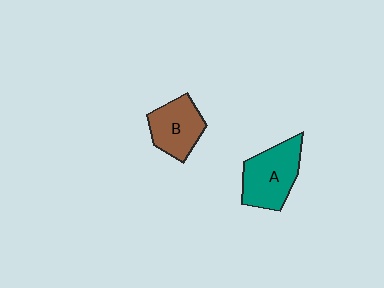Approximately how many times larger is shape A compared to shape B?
Approximately 1.2 times.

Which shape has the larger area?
Shape A (teal).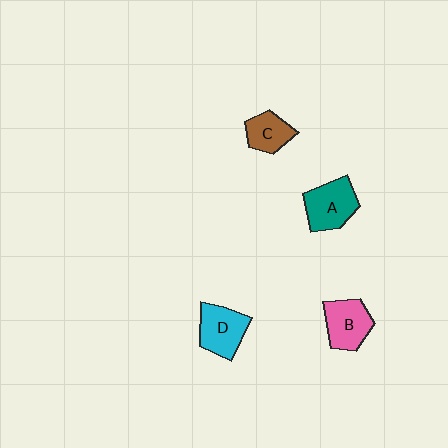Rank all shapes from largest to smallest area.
From largest to smallest: A (teal), D (cyan), B (pink), C (brown).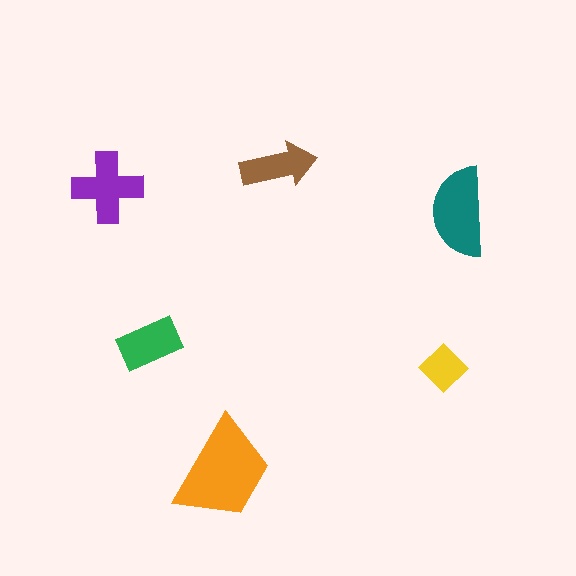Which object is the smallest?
The yellow diamond.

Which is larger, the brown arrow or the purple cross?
The purple cross.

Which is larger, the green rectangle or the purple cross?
The purple cross.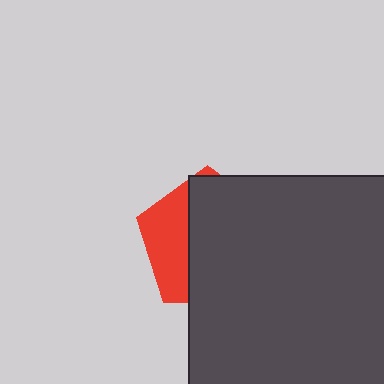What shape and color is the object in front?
The object in front is a dark gray square.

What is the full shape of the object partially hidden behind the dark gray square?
The partially hidden object is a red pentagon.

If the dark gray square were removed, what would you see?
You would see the complete red pentagon.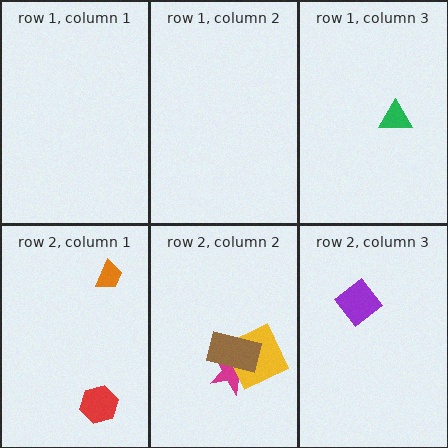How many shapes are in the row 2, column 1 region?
2.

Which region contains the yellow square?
The row 2, column 2 region.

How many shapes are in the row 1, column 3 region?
1.